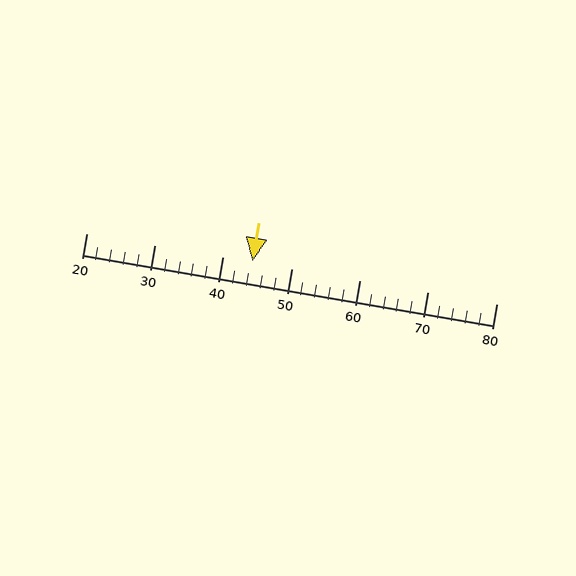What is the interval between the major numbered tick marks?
The major tick marks are spaced 10 units apart.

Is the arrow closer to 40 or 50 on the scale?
The arrow is closer to 40.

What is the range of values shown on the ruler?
The ruler shows values from 20 to 80.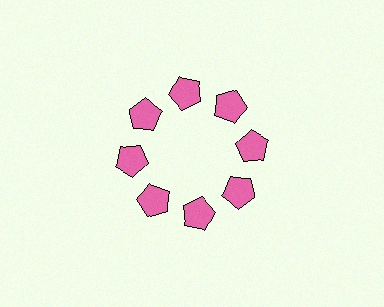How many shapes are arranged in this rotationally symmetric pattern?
There are 8 shapes, arranged in 8 groups of 1.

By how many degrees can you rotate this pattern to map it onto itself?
The pattern maps onto itself every 45 degrees of rotation.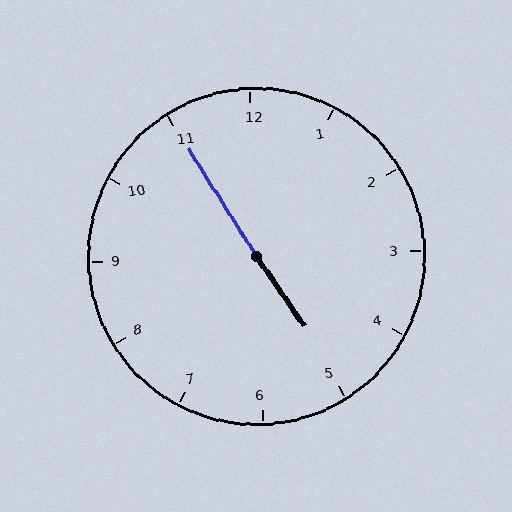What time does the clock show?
4:55.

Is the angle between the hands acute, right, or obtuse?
It is obtuse.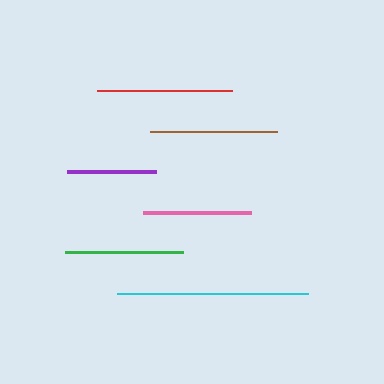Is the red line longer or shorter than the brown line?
The red line is longer than the brown line.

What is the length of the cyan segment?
The cyan segment is approximately 191 pixels long.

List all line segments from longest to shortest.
From longest to shortest: cyan, red, brown, green, pink, purple.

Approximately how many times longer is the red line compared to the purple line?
The red line is approximately 1.5 times the length of the purple line.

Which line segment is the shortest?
The purple line is the shortest at approximately 89 pixels.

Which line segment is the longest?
The cyan line is the longest at approximately 191 pixels.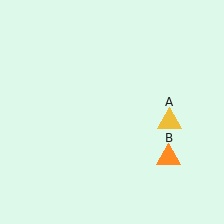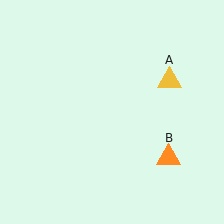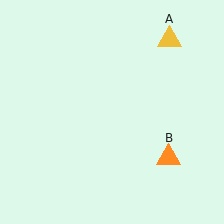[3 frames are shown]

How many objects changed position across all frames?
1 object changed position: yellow triangle (object A).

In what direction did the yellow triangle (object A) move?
The yellow triangle (object A) moved up.